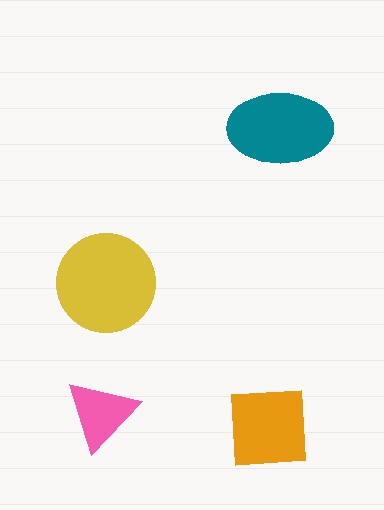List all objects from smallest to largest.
The pink triangle, the orange square, the teal ellipse, the yellow circle.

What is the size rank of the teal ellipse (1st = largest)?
2nd.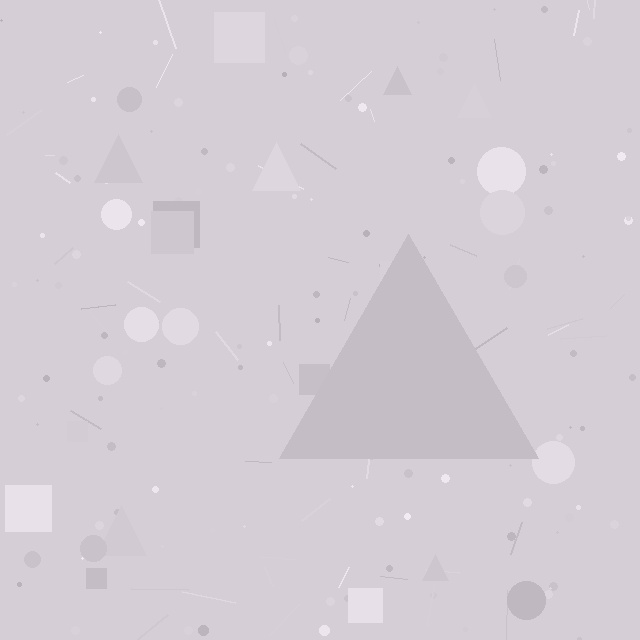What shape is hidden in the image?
A triangle is hidden in the image.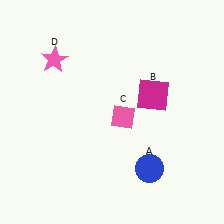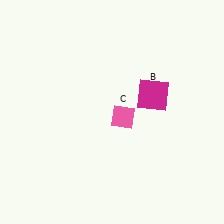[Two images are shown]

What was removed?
The blue circle (A), the pink star (D) were removed in Image 2.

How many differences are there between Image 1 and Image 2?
There are 2 differences between the two images.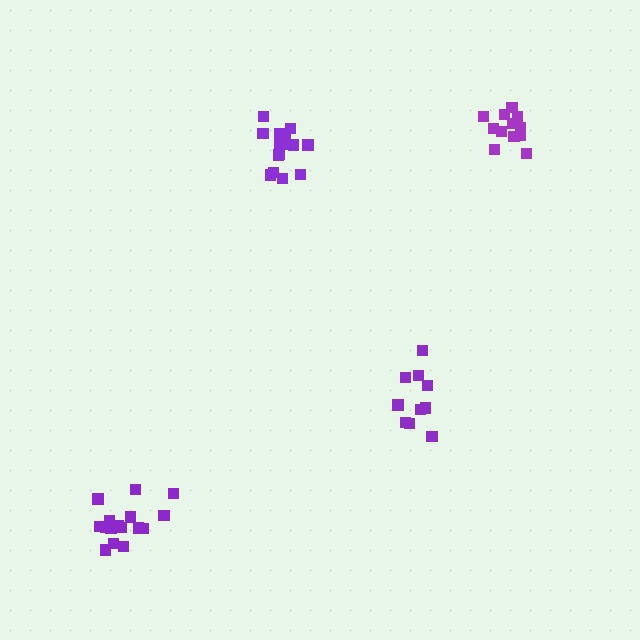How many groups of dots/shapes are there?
There are 4 groups.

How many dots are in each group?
Group 1: 10 dots, Group 2: 12 dots, Group 3: 16 dots, Group 4: 16 dots (54 total).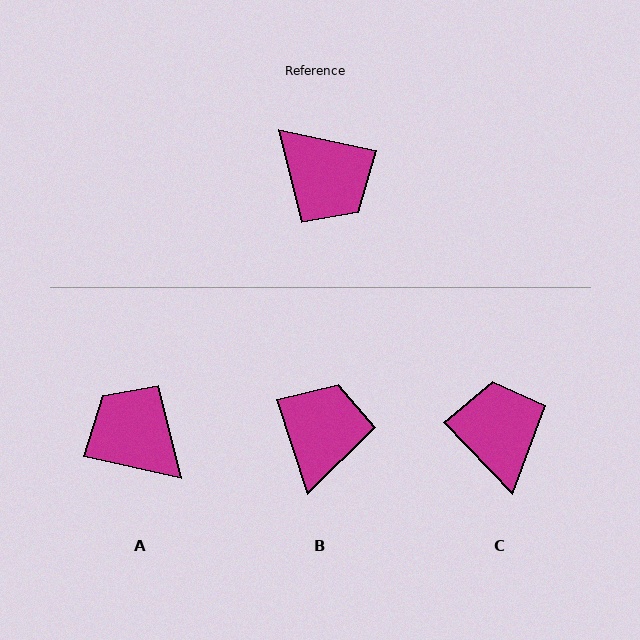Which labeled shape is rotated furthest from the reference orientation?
A, about 180 degrees away.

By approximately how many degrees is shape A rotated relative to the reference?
Approximately 180 degrees counter-clockwise.